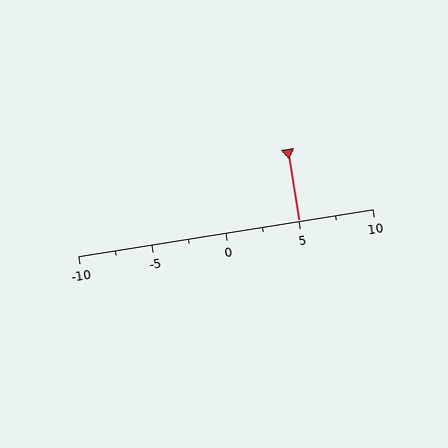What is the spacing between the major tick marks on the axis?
The major ticks are spaced 5 apart.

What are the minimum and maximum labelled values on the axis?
The axis runs from -10 to 10.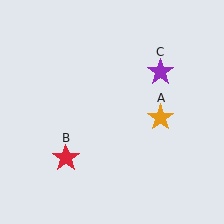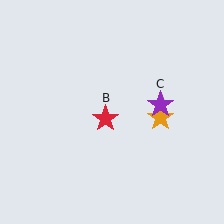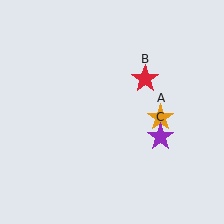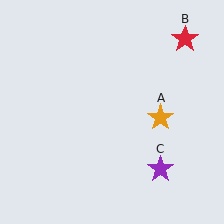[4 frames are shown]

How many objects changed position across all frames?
2 objects changed position: red star (object B), purple star (object C).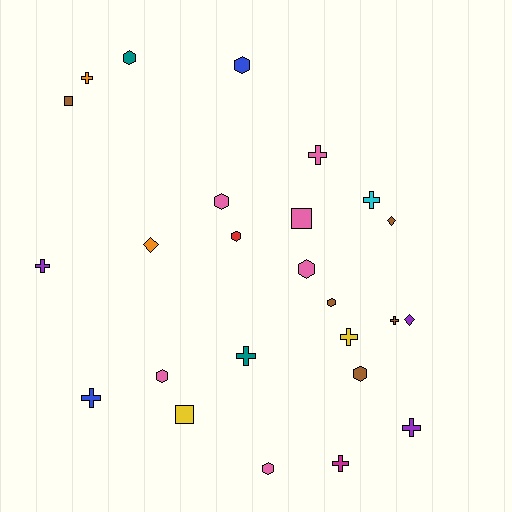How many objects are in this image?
There are 25 objects.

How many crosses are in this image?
There are 10 crosses.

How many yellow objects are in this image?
There are 2 yellow objects.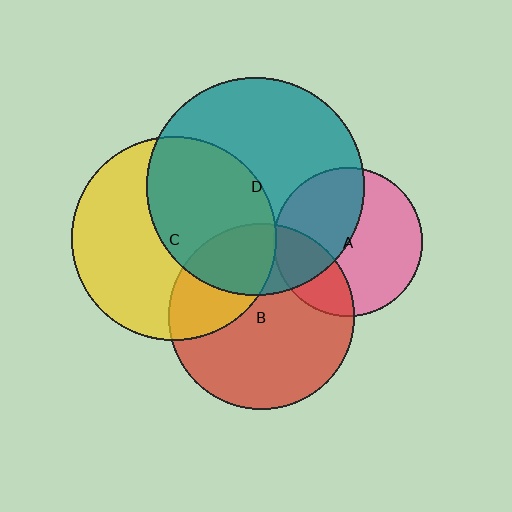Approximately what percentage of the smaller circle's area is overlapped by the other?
Approximately 45%.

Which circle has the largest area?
Circle D (teal).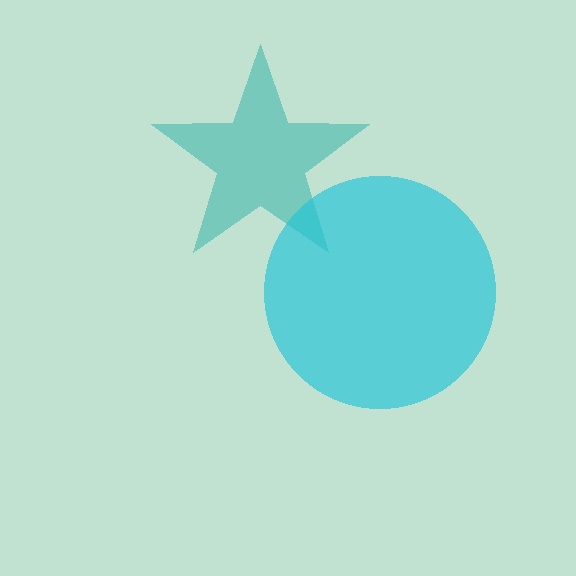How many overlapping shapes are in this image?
There are 2 overlapping shapes in the image.